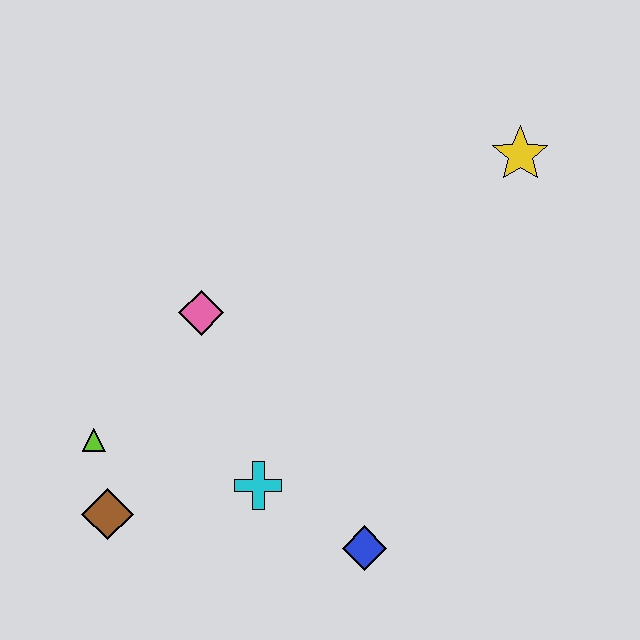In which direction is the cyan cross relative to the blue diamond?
The cyan cross is to the left of the blue diamond.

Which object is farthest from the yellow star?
The brown diamond is farthest from the yellow star.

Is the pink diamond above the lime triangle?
Yes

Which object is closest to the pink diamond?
The lime triangle is closest to the pink diamond.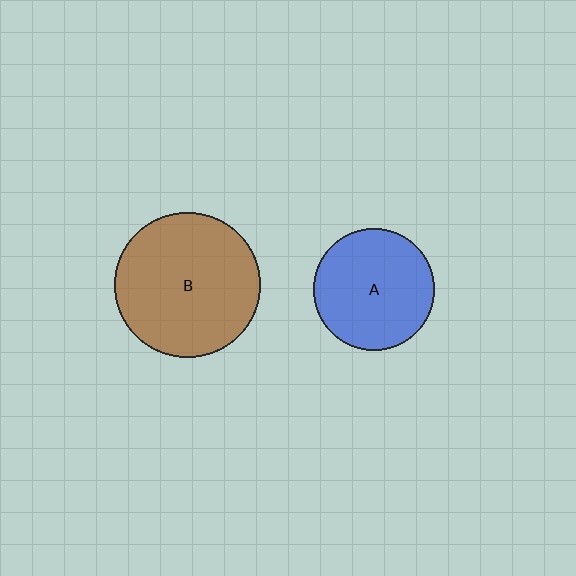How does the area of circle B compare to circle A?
Approximately 1.4 times.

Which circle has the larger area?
Circle B (brown).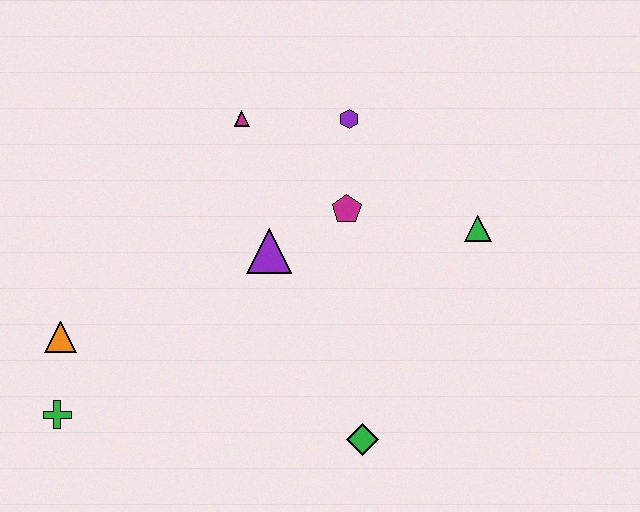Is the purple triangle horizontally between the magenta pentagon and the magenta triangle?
Yes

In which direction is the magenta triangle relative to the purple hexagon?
The magenta triangle is to the left of the purple hexagon.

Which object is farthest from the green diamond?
The magenta triangle is farthest from the green diamond.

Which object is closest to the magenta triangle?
The purple hexagon is closest to the magenta triangle.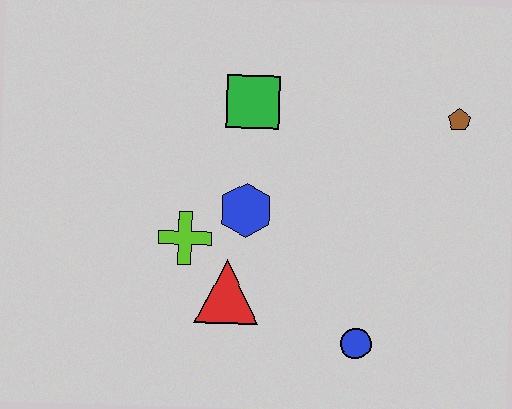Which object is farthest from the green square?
The blue circle is farthest from the green square.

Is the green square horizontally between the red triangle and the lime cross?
No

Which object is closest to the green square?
The blue hexagon is closest to the green square.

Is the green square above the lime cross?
Yes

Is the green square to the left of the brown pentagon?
Yes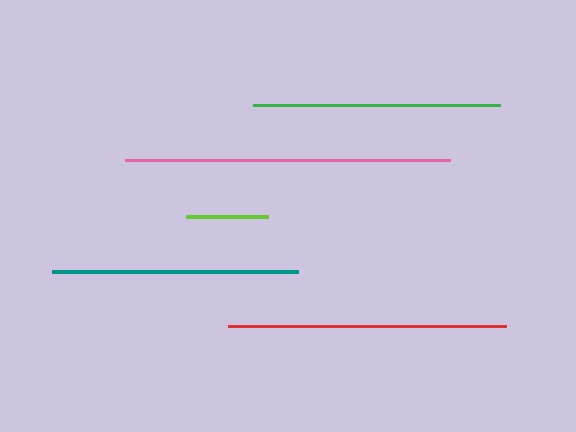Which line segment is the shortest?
The lime line is the shortest at approximately 82 pixels.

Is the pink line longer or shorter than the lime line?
The pink line is longer than the lime line.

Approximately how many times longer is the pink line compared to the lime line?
The pink line is approximately 4.0 times the length of the lime line.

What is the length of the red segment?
The red segment is approximately 277 pixels long.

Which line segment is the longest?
The pink line is the longest at approximately 326 pixels.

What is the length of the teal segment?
The teal segment is approximately 246 pixels long.